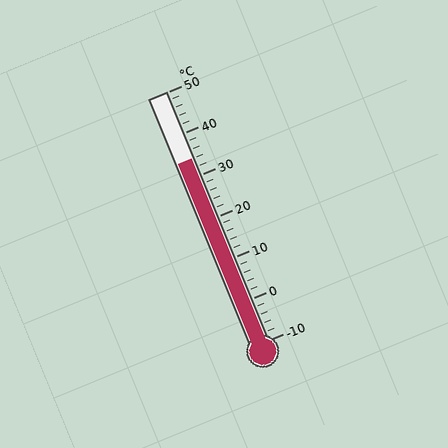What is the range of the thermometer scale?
The thermometer scale ranges from -10°C to 50°C.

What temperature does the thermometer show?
The thermometer shows approximately 34°C.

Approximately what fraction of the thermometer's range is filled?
The thermometer is filled to approximately 75% of its range.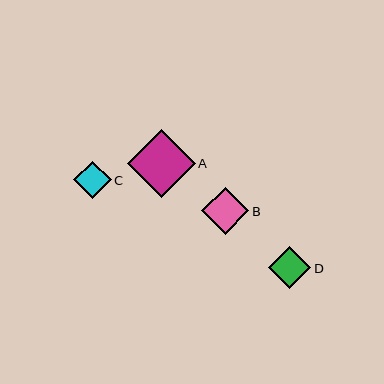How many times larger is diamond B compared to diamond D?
Diamond B is approximately 1.1 times the size of diamond D.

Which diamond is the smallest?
Diamond C is the smallest with a size of approximately 38 pixels.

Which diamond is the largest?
Diamond A is the largest with a size of approximately 68 pixels.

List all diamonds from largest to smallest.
From largest to smallest: A, B, D, C.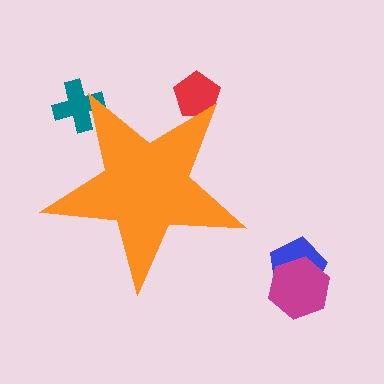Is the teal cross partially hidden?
Yes, the teal cross is partially hidden behind the orange star.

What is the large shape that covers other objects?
An orange star.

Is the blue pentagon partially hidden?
No, the blue pentagon is fully visible.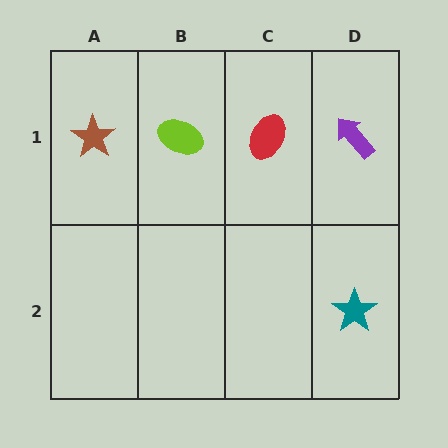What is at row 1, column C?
A red ellipse.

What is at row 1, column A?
A brown star.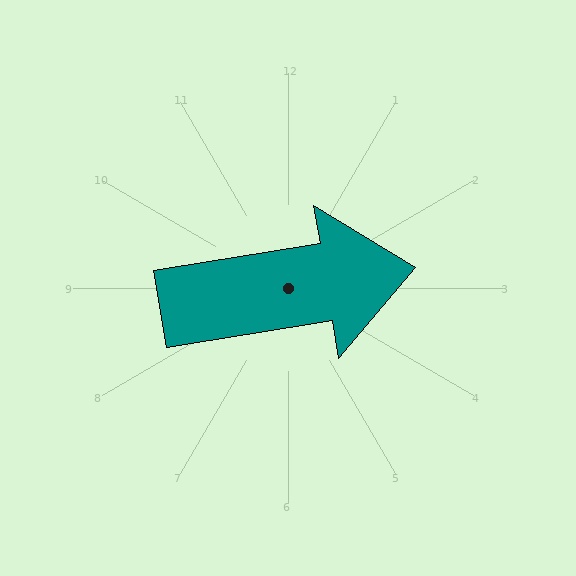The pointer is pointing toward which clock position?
Roughly 3 o'clock.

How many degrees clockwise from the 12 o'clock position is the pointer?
Approximately 81 degrees.